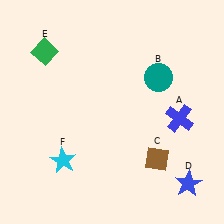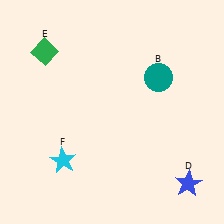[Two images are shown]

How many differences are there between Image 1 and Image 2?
There are 2 differences between the two images.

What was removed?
The blue cross (A), the brown diamond (C) were removed in Image 2.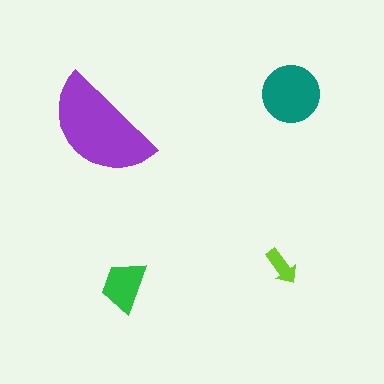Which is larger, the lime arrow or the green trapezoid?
The green trapezoid.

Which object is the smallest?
The lime arrow.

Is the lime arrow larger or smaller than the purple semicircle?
Smaller.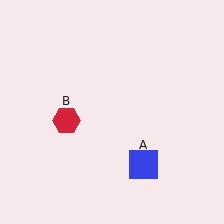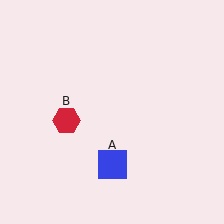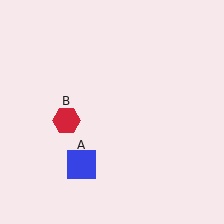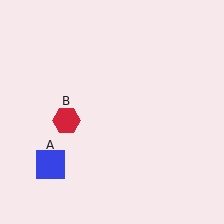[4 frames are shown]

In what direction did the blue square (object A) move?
The blue square (object A) moved left.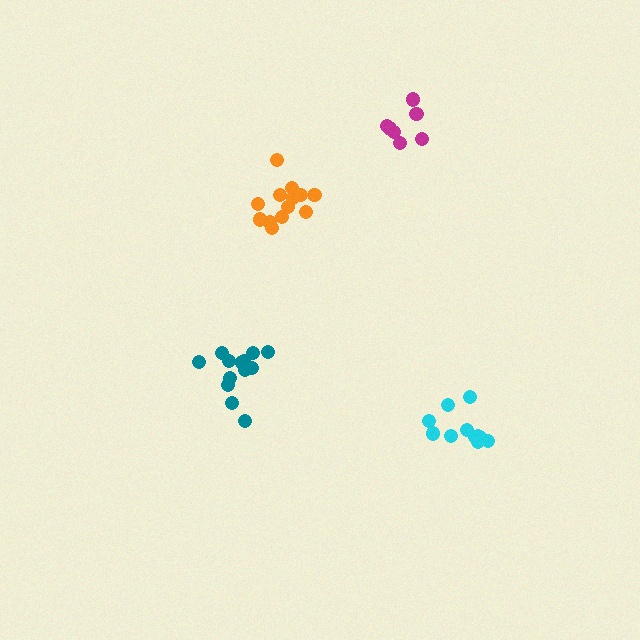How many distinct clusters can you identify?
There are 4 distinct clusters.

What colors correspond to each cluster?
The clusters are colored: teal, orange, magenta, cyan.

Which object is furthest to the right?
The cyan cluster is rightmost.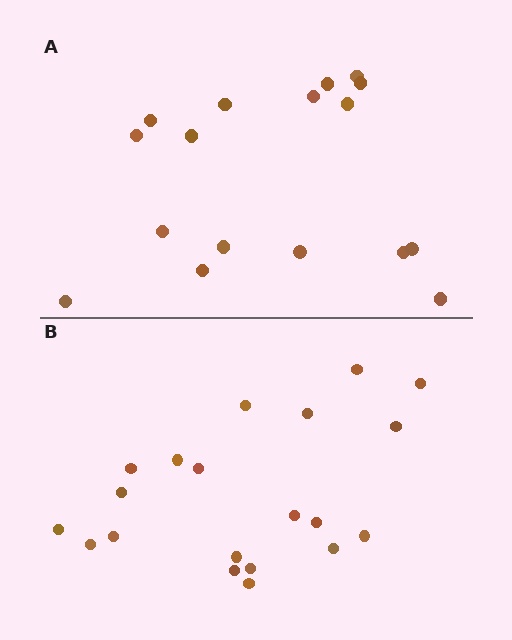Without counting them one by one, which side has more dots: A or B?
Region B (the bottom region) has more dots.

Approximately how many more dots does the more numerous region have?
Region B has just a few more — roughly 2 or 3 more dots than region A.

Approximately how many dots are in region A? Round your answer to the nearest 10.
About 20 dots. (The exact count is 17, which rounds to 20.)